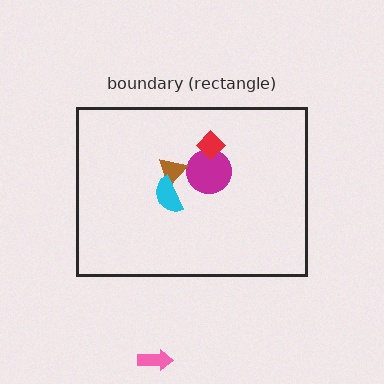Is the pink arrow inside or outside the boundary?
Outside.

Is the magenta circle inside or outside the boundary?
Inside.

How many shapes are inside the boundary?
4 inside, 1 outside.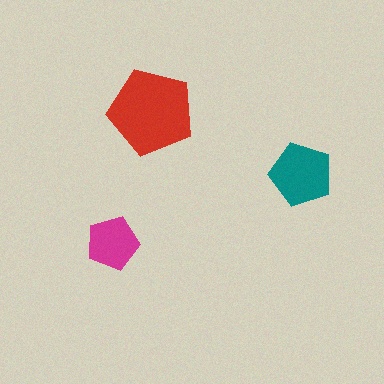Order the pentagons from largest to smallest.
the red one, the teal one, the magenta one.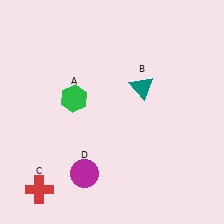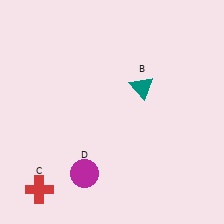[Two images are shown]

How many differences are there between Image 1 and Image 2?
There is 1 difference between the two images.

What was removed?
The green hexagon (A) was removed in Image 2.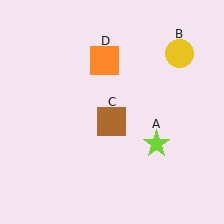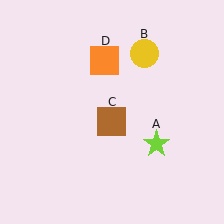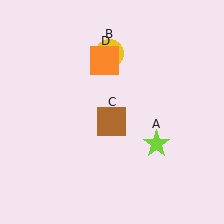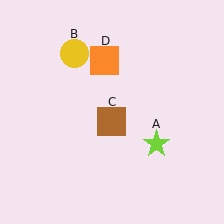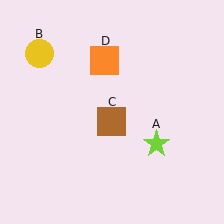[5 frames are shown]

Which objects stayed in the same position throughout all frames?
Lime star (object A) and brown square (object C) and orange square (object D) remained stationary.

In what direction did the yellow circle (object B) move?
The yellow circle (object B) moved left.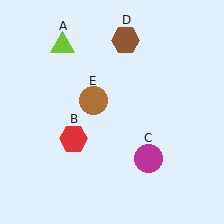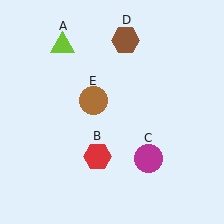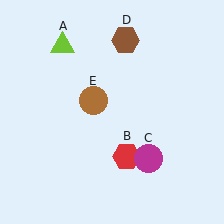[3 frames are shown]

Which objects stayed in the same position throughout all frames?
Lime triangle (object A) and magenta circle (object C) and brown hexagon (object D) and brown circle (object E) remained stationary.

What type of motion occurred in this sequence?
The red hexagon (object B) rotated counterclockwise around the center of the scene.